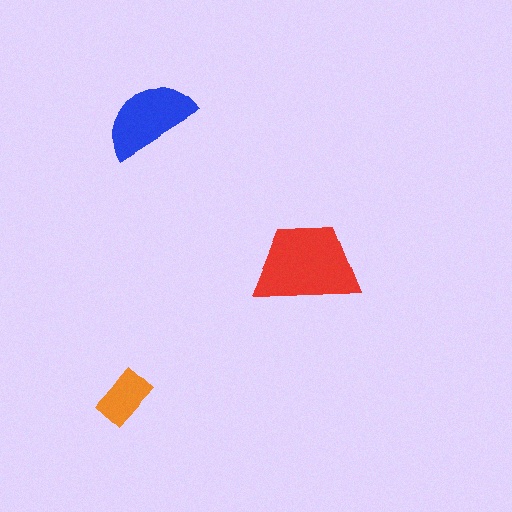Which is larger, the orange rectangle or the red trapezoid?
The red trapezoid.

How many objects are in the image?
There are 3 objects in the image.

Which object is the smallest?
The orange rectangle.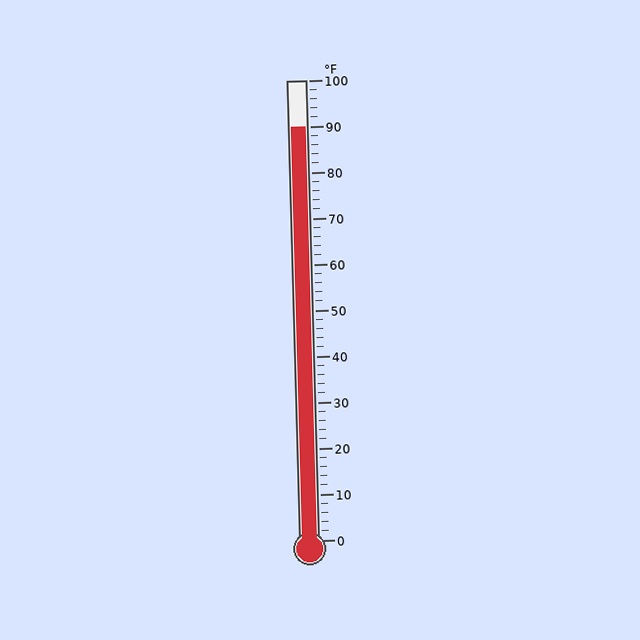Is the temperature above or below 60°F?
The temperature is above 60°F.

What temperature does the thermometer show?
The thermometer shows approximately 90°F.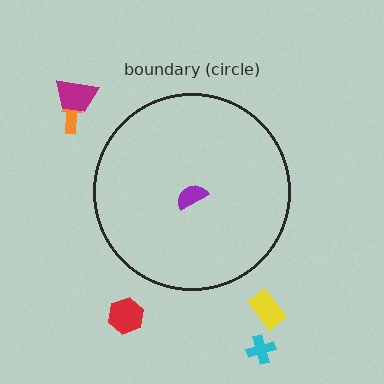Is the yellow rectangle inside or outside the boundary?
Outside.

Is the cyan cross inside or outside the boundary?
Outside.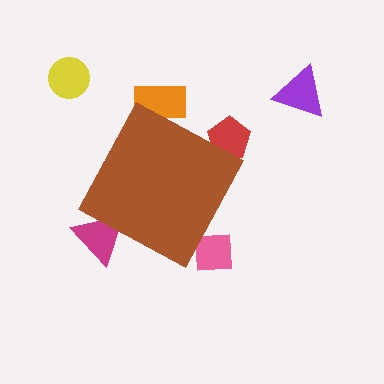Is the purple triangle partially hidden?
No, the purple triangle is fully visible.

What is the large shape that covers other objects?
A brown diamond.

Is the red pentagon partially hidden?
Yes, the red pentagon is partially hidden behind the brown diamond.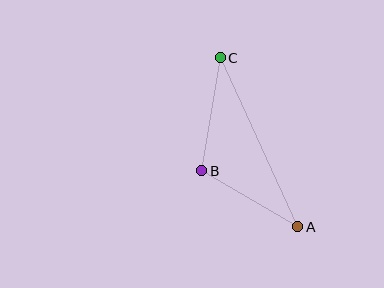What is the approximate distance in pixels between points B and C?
The distance between B and C is approximately 115 pixels.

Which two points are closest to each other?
Points A and B are closest to each other.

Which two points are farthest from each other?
Points A and C are farthest from each other.